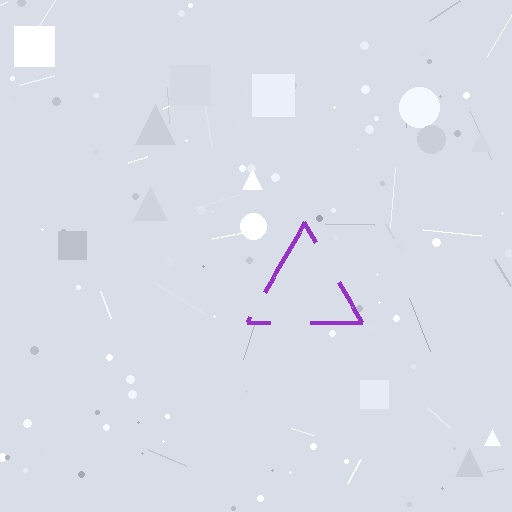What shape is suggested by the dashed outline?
The dashed outline suggests a triangle.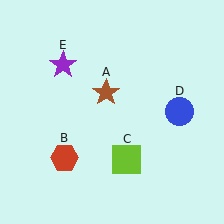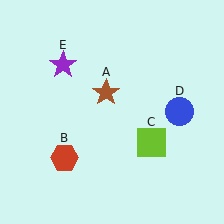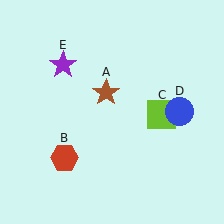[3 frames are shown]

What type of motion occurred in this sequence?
The lime square (object C) rotated counterclockwise around the center of the scene.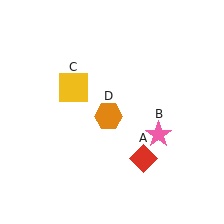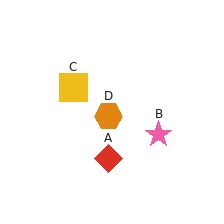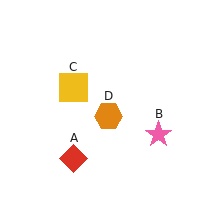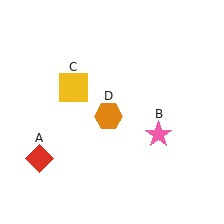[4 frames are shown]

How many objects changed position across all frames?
1 object changed position: red diamond (object A).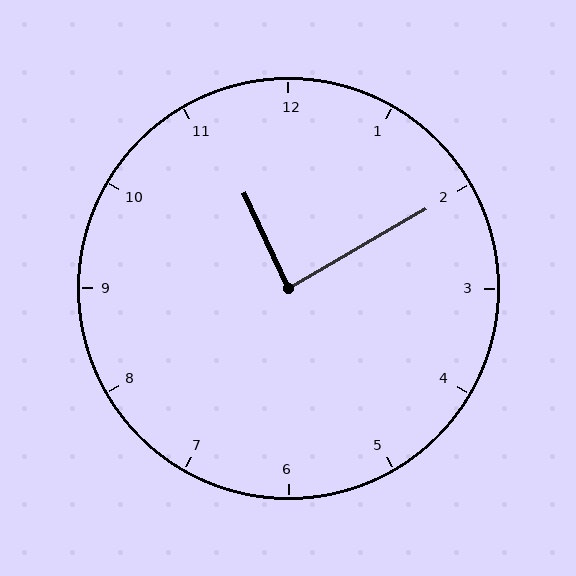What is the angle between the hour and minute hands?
Approximately 85 degrees.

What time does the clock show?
11:10.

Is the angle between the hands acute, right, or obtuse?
It is right.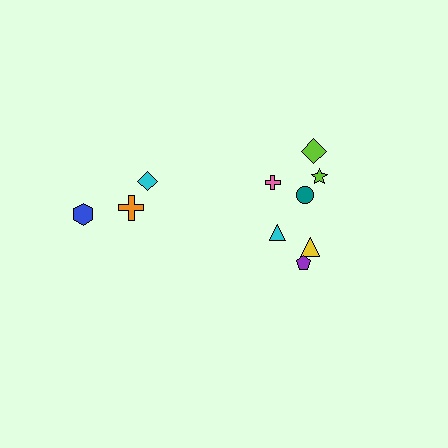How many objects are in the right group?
There are 7 objects.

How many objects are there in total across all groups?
There are 10 objects.